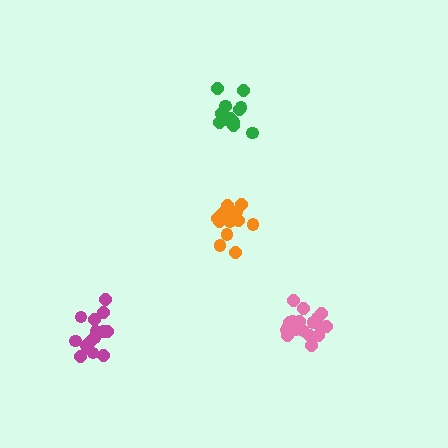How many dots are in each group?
Group 1: 13 dots, Group 2: 18 dots, Group 3: 15 dots, Group 4: 17 dots (63 total).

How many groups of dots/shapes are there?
There are 4 groups.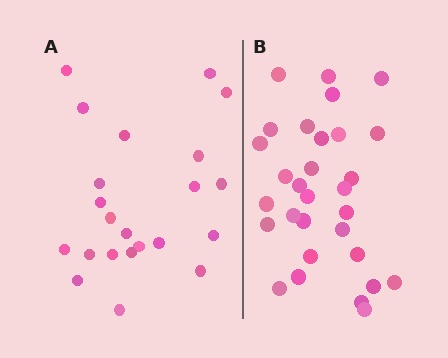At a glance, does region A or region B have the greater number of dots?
Region B (the right region) has more dots.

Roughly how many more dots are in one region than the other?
Region B has roughly 8 or so more dots than region A.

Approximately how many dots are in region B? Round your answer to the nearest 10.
About 30 dots.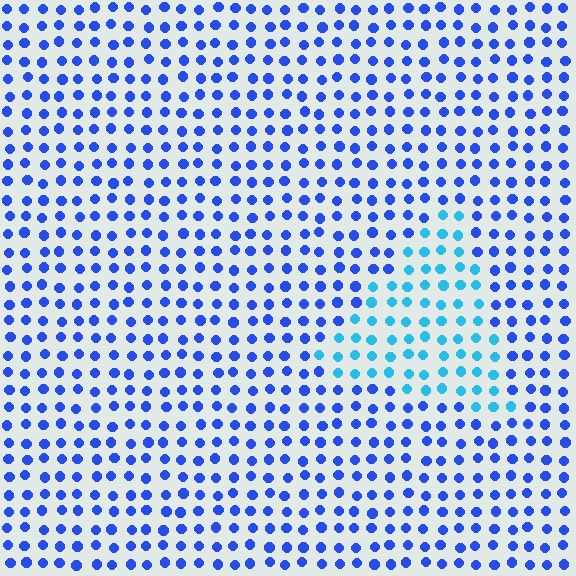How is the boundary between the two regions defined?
The boundary is defined purely by a slight shift in hue (about 36 degrees). Spacing, size, and orientation are identical on both sides.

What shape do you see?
I see a triangle.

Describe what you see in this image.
The image is filled with small blue elements in a uniform arrangement. A triangle-shaped region is visible where the elements are tinted to a slightly different hue, forming a subtle color boundary.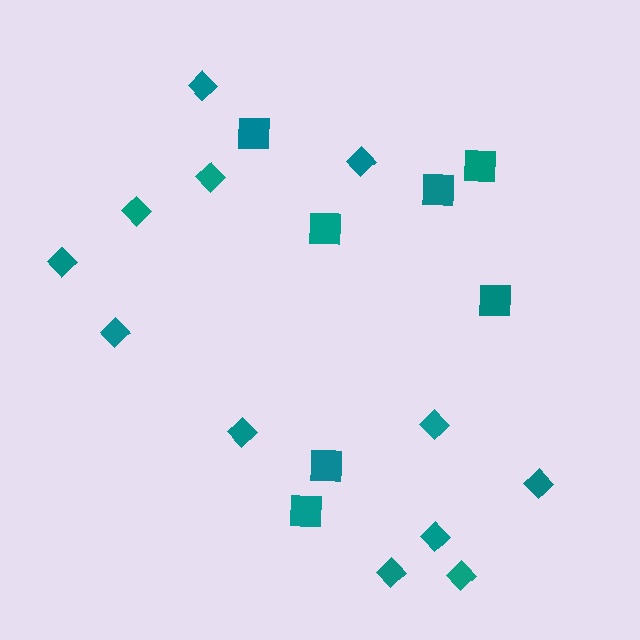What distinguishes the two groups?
There are 2 groups: one group of squares (7) and one group of diamonds (12).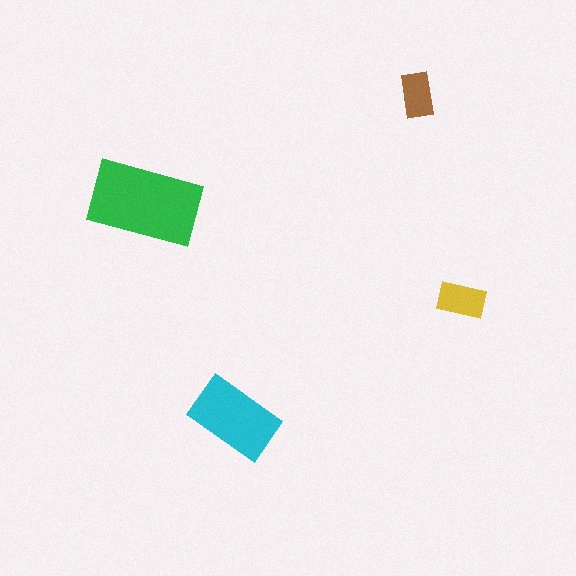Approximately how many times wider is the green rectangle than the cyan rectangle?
About 1.5 times wider.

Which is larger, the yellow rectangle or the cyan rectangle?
The cyan one.